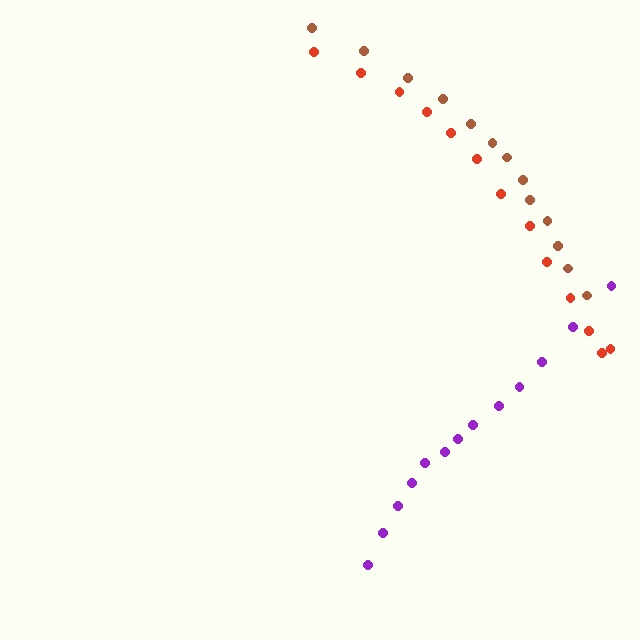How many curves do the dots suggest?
There are 3 distinct paths.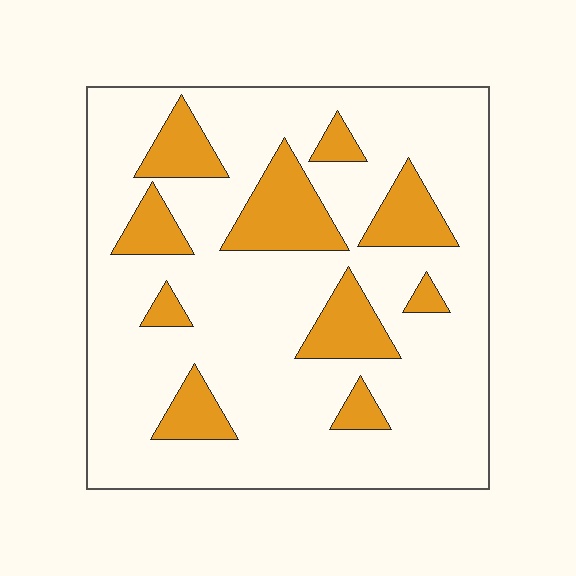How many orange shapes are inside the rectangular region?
10.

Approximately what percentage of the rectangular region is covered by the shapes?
Approximately 20%.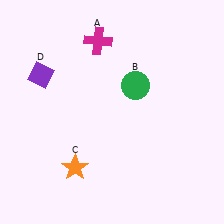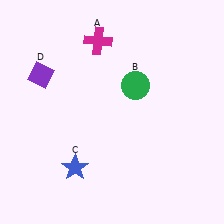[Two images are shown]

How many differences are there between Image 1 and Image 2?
There is 1 difference between the two images.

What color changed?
The star (C) changed from orange in Image 1 to blue in Image 2.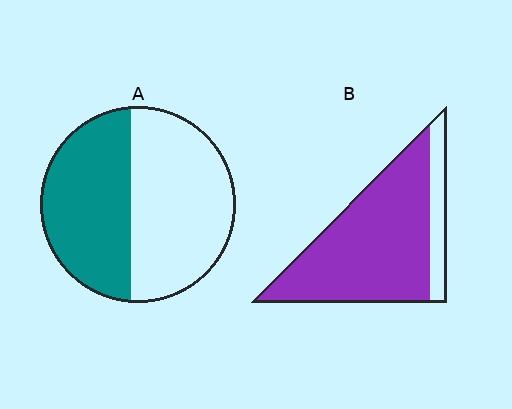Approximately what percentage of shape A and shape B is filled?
A is approximately 45% and B is approximately 85%.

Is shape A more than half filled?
No.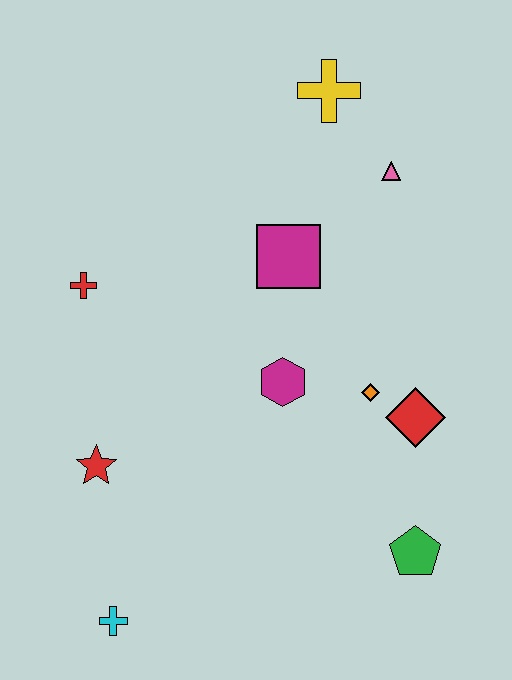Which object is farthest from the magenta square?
The cyan cross is farthest from the magenta square.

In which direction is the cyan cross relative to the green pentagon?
The cyan cross is to the left of the green pentagon.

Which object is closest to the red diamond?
The orange diamond is closest to the red diamond.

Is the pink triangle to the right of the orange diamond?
Yes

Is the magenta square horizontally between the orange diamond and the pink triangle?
No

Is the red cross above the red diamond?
Yes